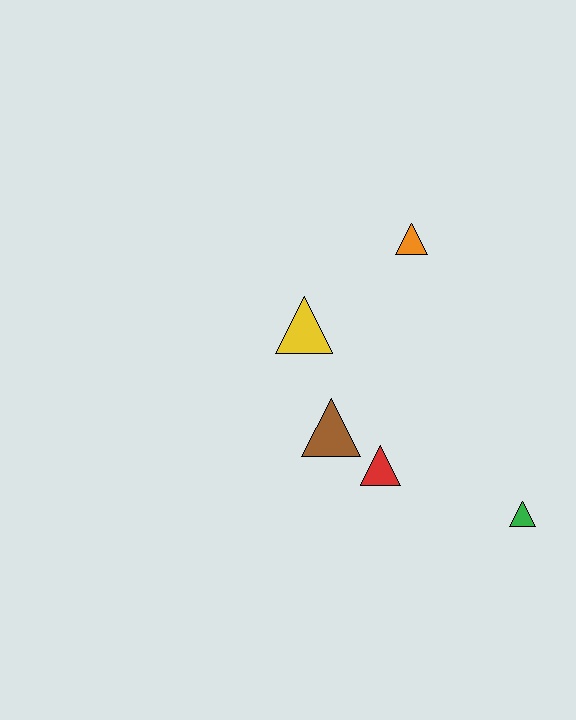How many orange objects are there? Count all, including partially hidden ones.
There is 1 orange object.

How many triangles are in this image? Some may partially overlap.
There are 5 triangles.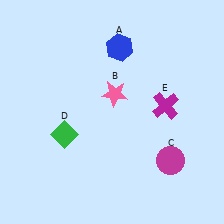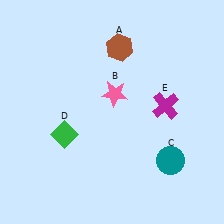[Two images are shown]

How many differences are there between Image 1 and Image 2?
There are 2 differences between the two images.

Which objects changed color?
A changed from blue to brown. C changed from magenta to teal.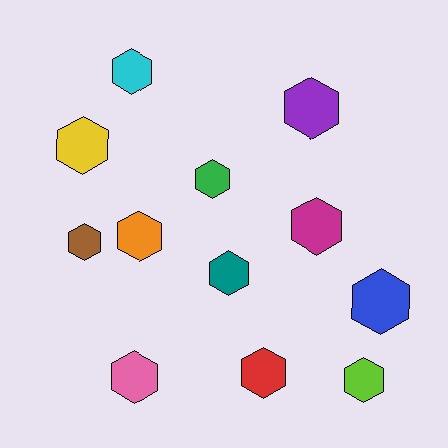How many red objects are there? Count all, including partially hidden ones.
There is 1 red object.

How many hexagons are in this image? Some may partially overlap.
There are 12 hexagons.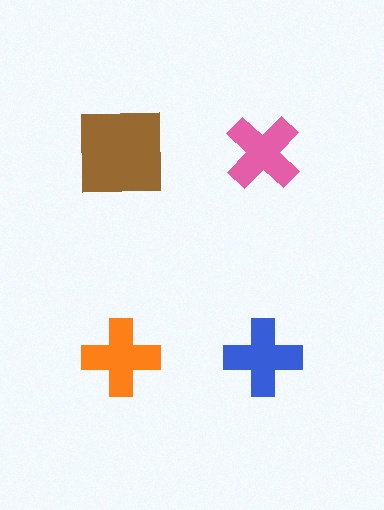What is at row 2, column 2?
A blue cross.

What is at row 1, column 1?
A brown square.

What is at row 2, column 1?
An orange cross.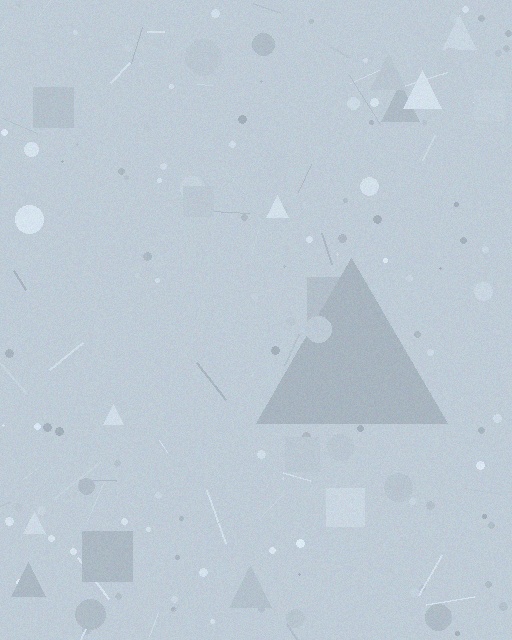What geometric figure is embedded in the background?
A triangle is embedded in the background.